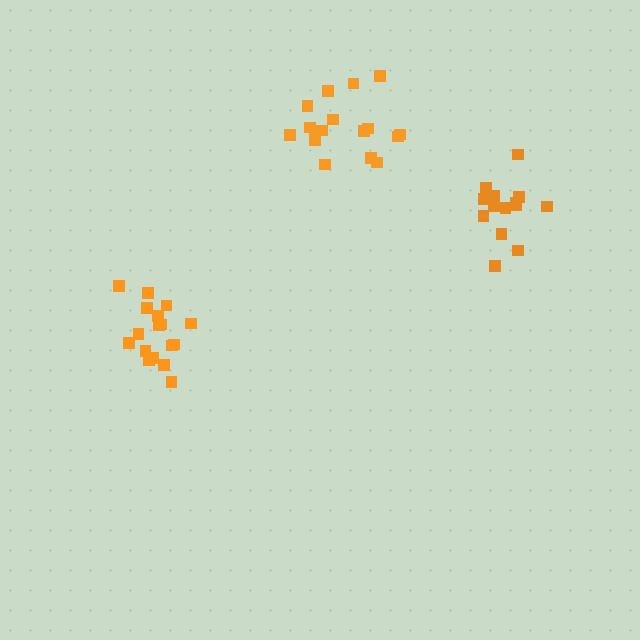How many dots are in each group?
Group 1: 17 dots, Group 2: 14 dots, Group 3: 17 dots (48 total).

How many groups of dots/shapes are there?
There are 3 groups.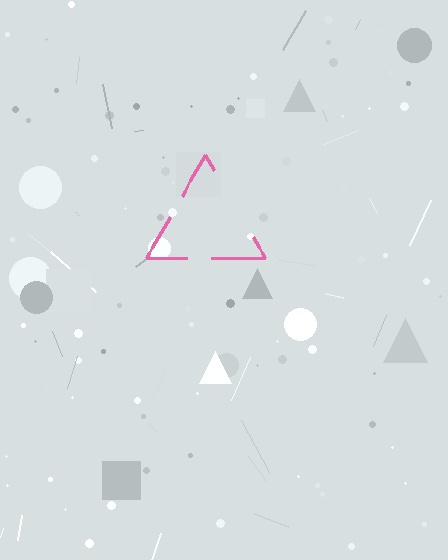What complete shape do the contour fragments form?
The contour fragments form a triangle.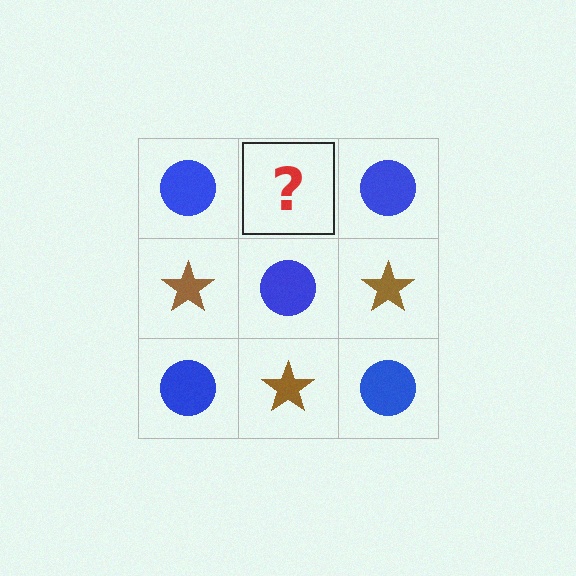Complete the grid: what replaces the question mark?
The question mark should be replaced with a brown star.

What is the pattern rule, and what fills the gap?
The rule is that it alternates blue circle and brown star in a checkerboard pattern. The gap should be filled with a brown star.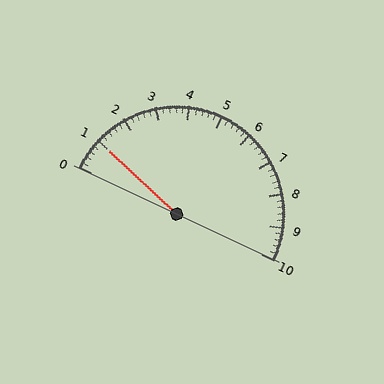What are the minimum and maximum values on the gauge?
The gauge ranges from 0 to 10.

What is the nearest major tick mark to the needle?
The nearest major tick mark is 1.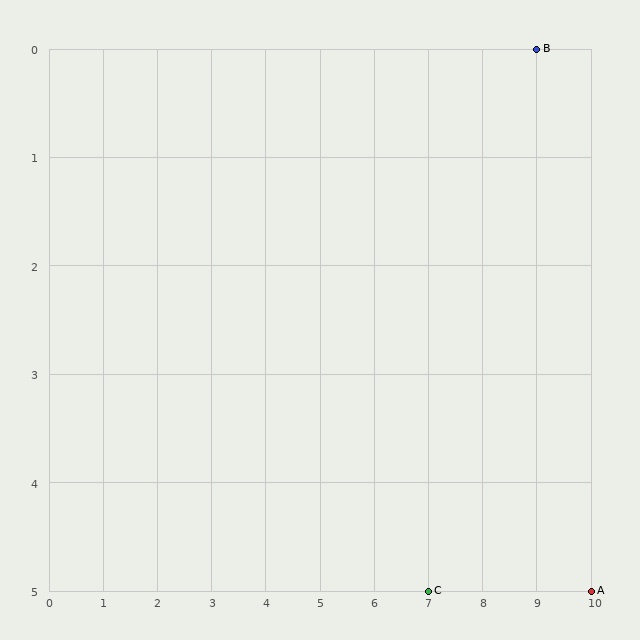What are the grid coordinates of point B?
Point B is at grid coordinates (9, 0).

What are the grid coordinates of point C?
Point C is at grid coordinates (7, 5).